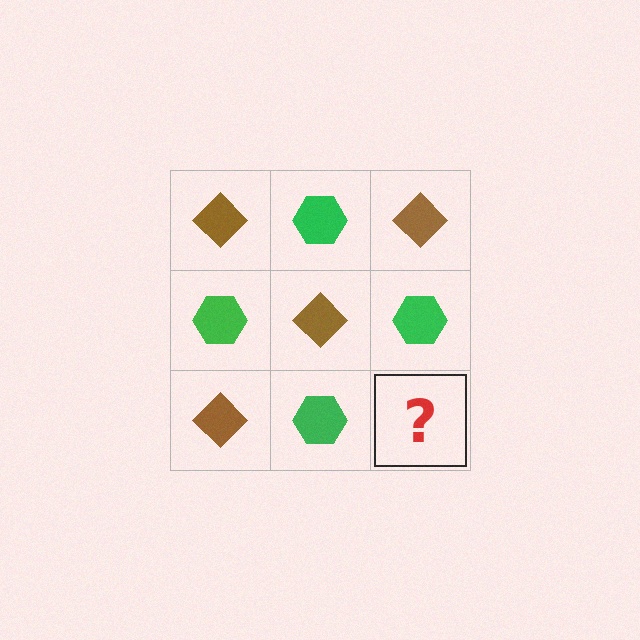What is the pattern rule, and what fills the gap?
The rule is that it alternates brown diamond and green hexagon in a checkerboard pattern. The gap should be filled with a brown diamond.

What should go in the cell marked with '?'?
The missing cell should contain a brown diamond.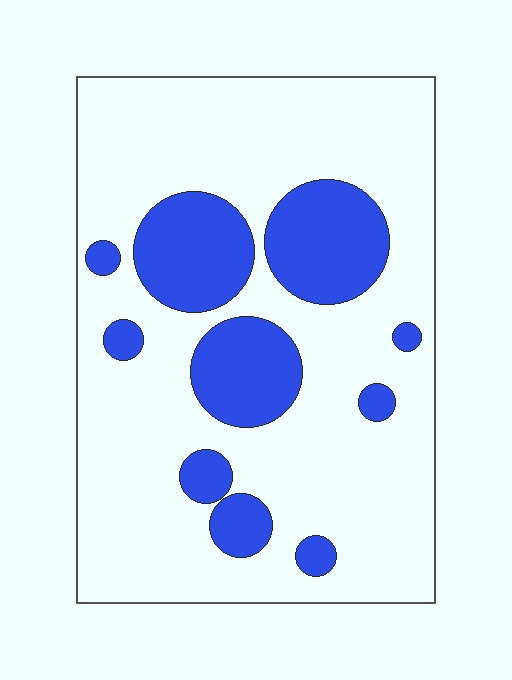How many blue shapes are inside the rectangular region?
10.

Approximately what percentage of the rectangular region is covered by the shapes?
Approximately 25%.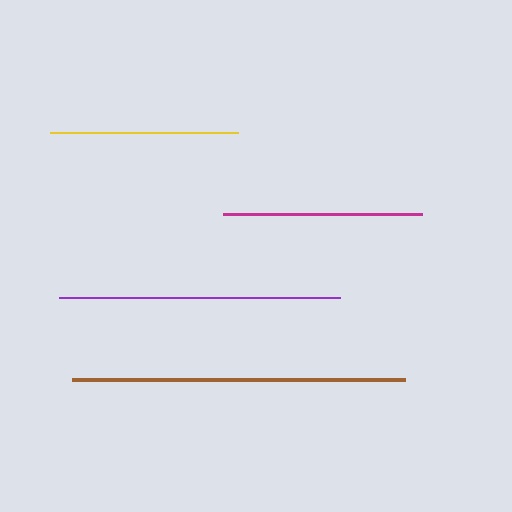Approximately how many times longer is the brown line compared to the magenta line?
The brown line is approximately 1.7 times the length of the magenta line.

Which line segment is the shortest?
The yellow line is the shortest at approximately 188 pixels.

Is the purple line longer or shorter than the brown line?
The brown line is longer than the purple line.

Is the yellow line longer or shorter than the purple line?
The purple line is longer than the yellow line.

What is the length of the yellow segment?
The yellow segment is approximately 188 pixels long.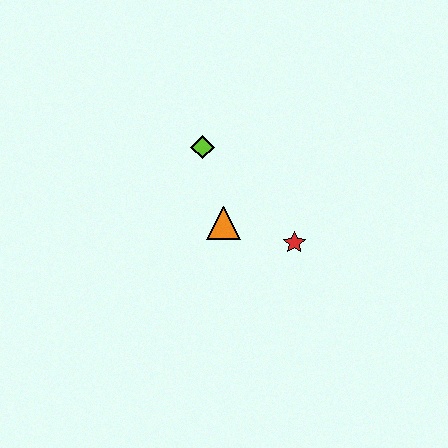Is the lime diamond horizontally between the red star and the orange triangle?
No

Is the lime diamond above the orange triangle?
Yes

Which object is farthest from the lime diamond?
The red star is farthest from the lime diamond.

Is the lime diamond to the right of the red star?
No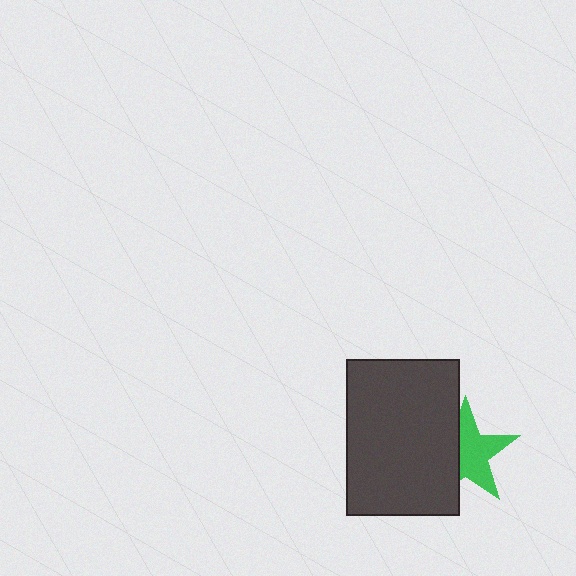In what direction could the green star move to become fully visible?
The green star could move right. That would shift it out from behind the dark gray rectangle entirely.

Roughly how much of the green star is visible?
About half of it is visible (roughly 62%).